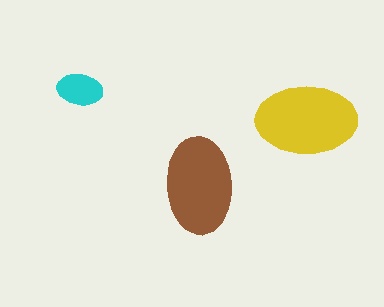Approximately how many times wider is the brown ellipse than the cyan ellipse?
About 2 times wider.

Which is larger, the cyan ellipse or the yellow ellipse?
The yellow one.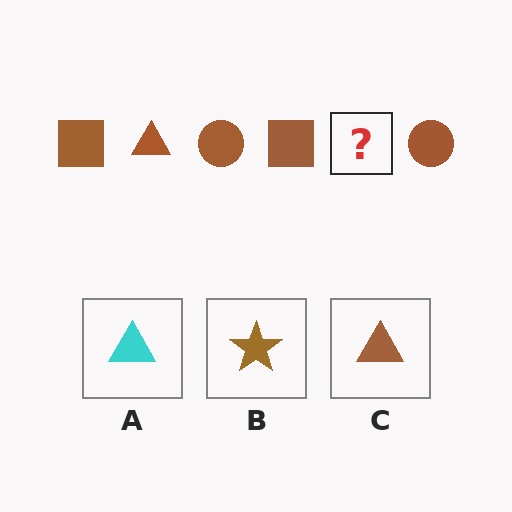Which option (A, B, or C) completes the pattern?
C.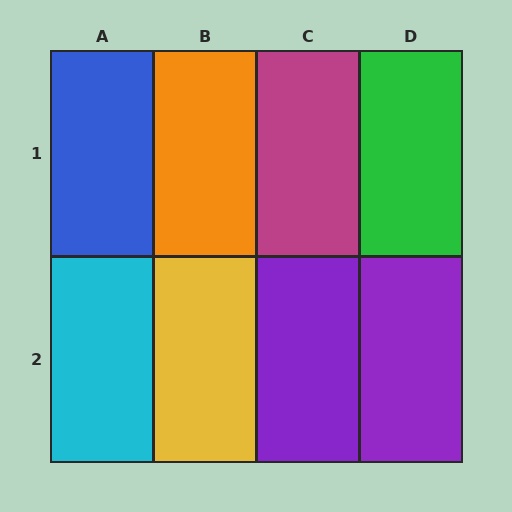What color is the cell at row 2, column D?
Purple.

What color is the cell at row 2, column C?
Purple.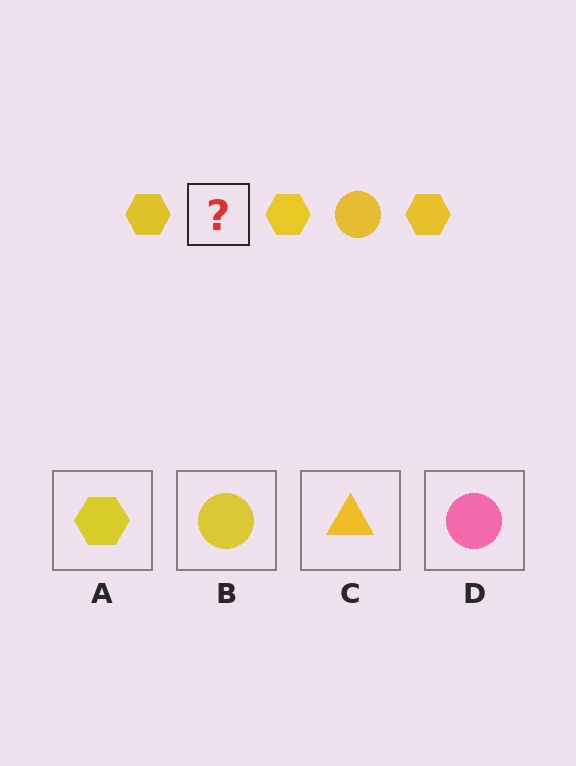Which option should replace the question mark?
Option B.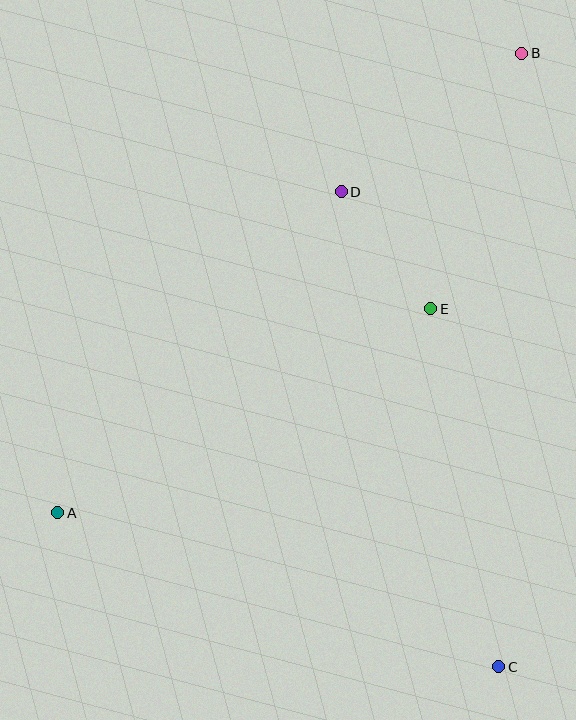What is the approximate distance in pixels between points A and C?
The distance between A and C is approximately 467 pixels.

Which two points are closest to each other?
Points D and E are closest to each other.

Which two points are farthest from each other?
Points A and B are farthest from each other.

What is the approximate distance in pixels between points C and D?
The distance between C and D is approximately 500 pixels.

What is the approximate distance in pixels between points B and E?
The distance between B and E is approximately 271 pixels.